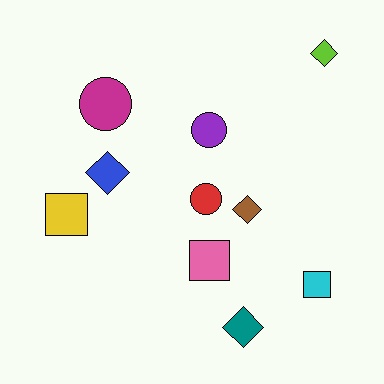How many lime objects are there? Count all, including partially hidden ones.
There is 1 lime object.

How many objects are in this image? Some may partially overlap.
There are 10 objects.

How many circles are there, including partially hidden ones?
There are 3 circles.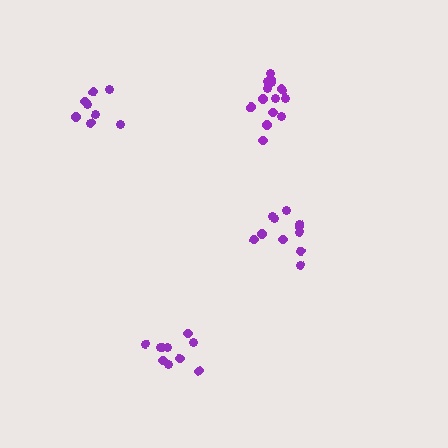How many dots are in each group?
Group 1: 10 dots, Group 2: 9 dots, Group 3: 15 dots, Group 4: 11 dots (45 total).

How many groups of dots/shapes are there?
There are 4 groups.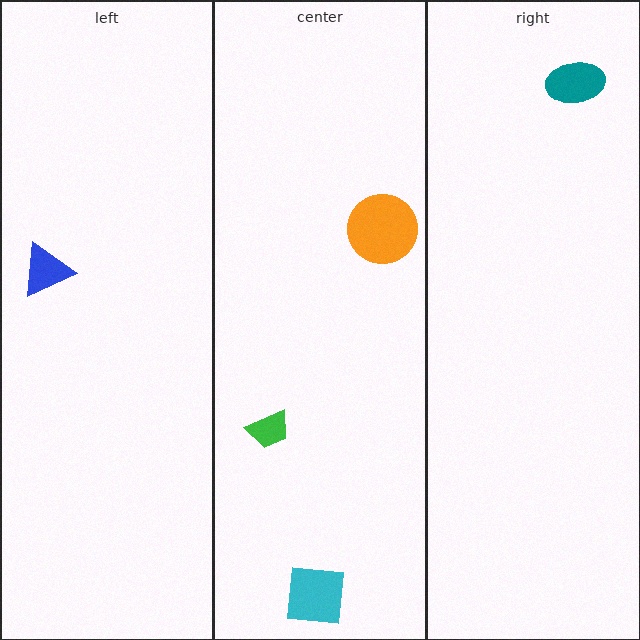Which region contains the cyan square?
The center region.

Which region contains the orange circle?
The center region.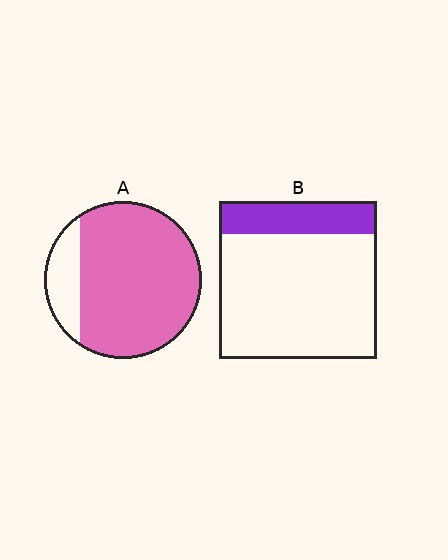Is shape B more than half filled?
No.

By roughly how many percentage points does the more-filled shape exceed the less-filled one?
By roughly 60 percentage points (A over B).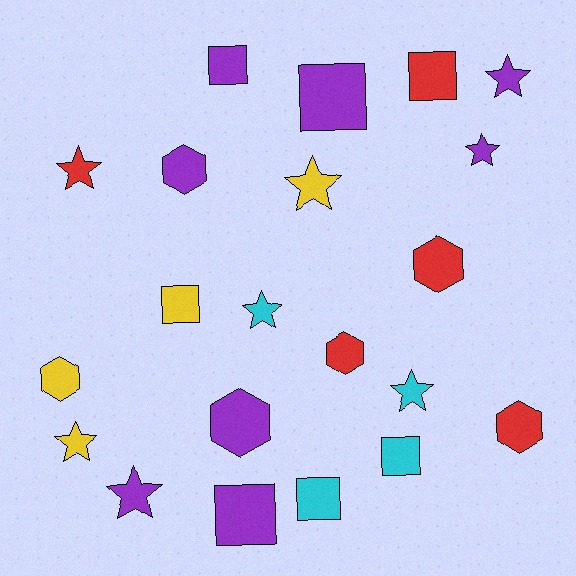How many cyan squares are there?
There are 2 cyan squares.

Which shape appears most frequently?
Star, with 8 objects.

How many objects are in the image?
There are 21 objects.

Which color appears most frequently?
Purple, with 8 objects.